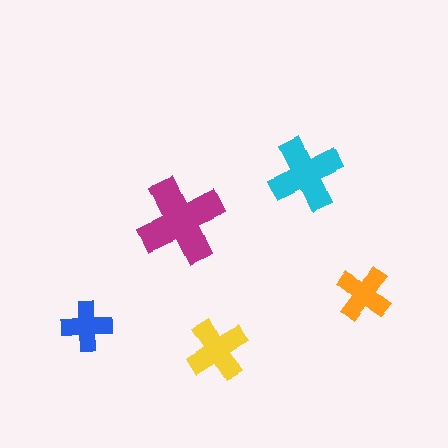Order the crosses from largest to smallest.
the magenta one, the cyan one, the yellow one, the orange one, the blue one.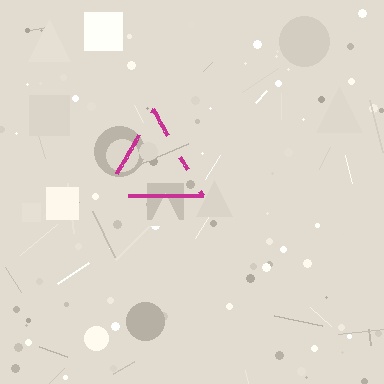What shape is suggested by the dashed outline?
The dashed outline suggests a triangle.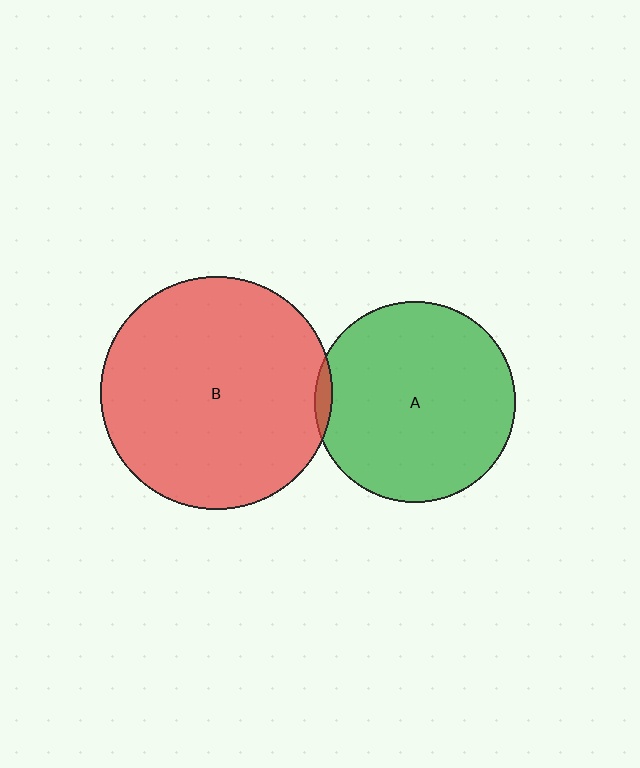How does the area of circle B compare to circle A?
Approximately 1.3 times.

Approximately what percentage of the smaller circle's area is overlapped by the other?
Approximately 5%.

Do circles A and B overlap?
Yes.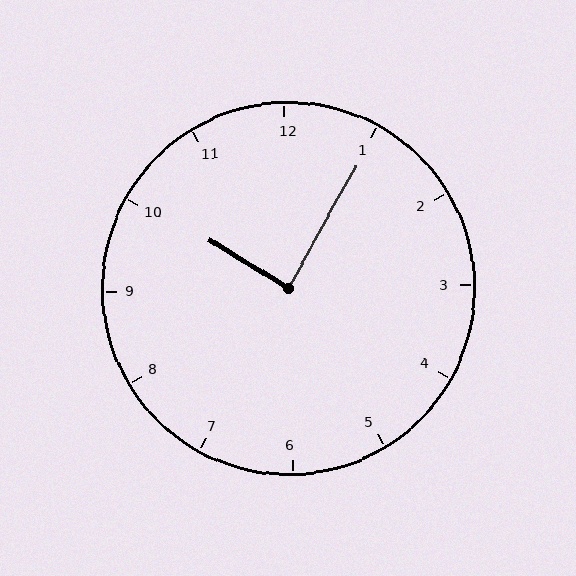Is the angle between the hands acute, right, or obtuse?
It is right.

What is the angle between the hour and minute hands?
Approximately 88 degrees.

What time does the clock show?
10:05.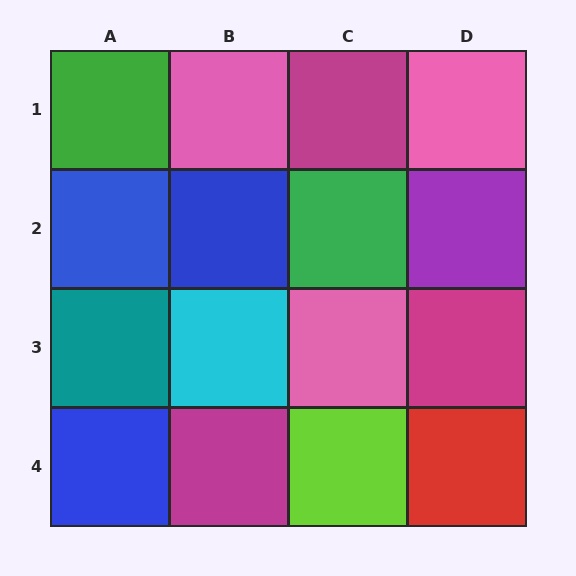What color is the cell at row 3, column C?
Pink.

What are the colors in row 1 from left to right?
Green, pink, magenta, pink.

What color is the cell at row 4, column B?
Magenta.